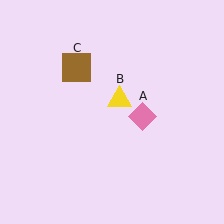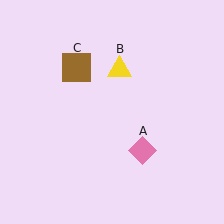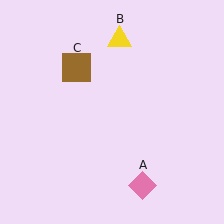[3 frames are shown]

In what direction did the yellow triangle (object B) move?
The yellow triangle (object B) moved up.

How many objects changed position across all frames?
2 objects changed position: pink diamond (object A), yellow triangle (object B).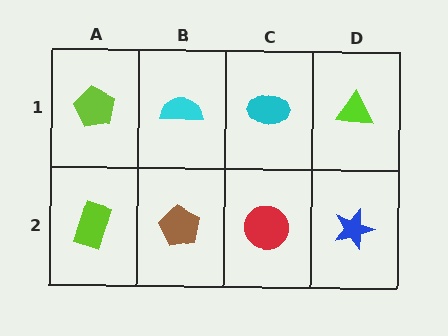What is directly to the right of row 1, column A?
A cyan semicircle.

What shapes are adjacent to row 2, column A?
A lime pentagon (row 1, column A), a brown pentagon (row 2, column B).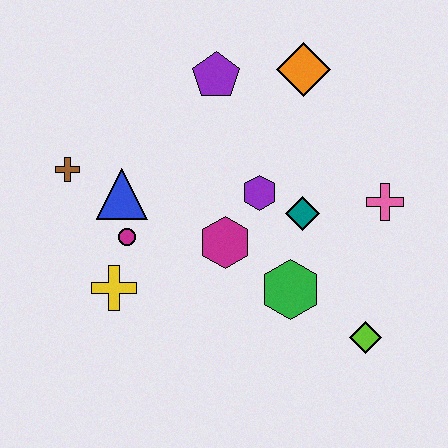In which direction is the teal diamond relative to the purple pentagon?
The teal diamond is below the purple pentagon.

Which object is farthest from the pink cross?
The brown cross is farthest from the pink cross.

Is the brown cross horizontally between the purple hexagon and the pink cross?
No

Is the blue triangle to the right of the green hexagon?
No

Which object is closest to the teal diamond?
The purple hexagon is closest to the teal diamond.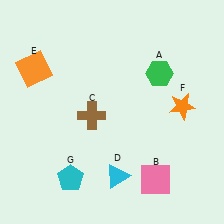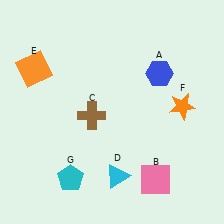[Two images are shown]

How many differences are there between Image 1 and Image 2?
There is 1 difference between the two images.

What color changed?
The hexagon (A) changed from green in Image 1 to blue in Image 2.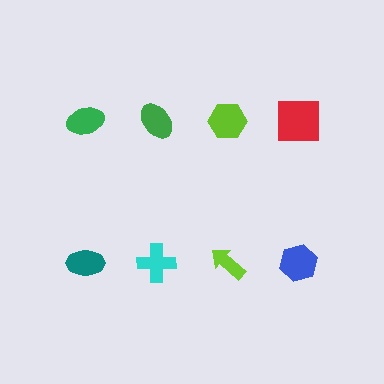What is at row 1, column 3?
A lime hexagon.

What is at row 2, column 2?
A cyan cross.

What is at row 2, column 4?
A blue hexagon.